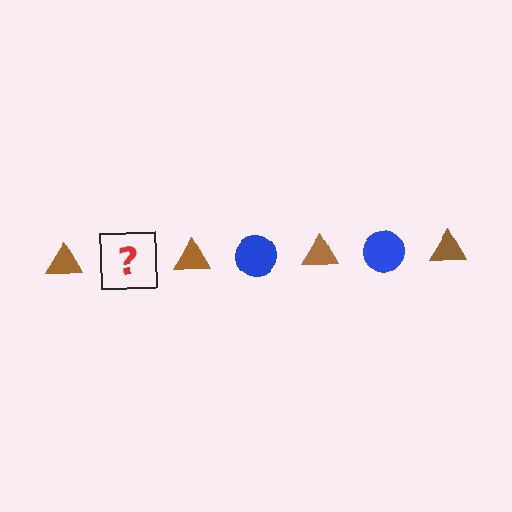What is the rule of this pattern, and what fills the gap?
The rule is that the pattern alternates between brown triangle and blue circle. The gap should be filled with a blue circle.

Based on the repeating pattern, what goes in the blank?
The blank should be a blue circle.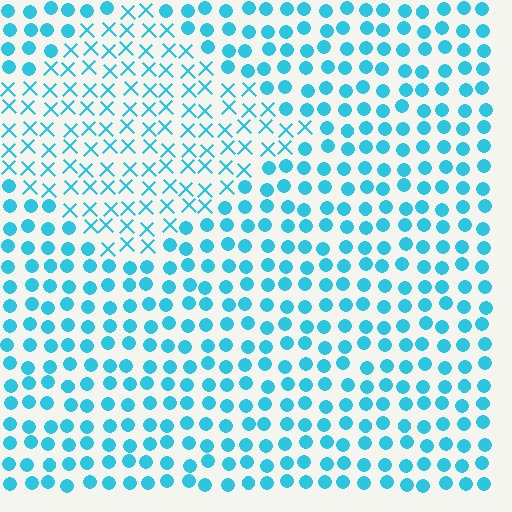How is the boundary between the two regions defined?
The boundary is defined by a change in element shape: X marks inside vs. circles outside. All elements share the same color and spacing.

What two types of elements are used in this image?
The image uses X marks inside the diamond region and circles outside it.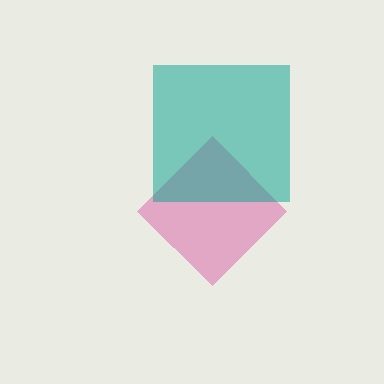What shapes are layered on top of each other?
The layered shapes are: a magenta diamond, a teal square.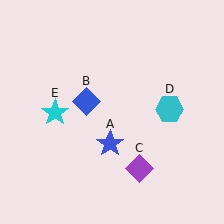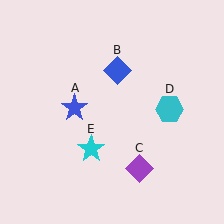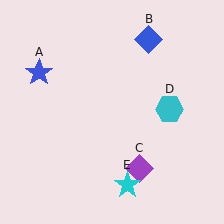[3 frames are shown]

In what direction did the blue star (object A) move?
The blue star (object A) moved up and to the left.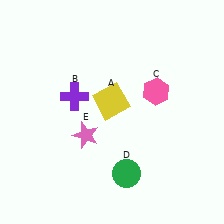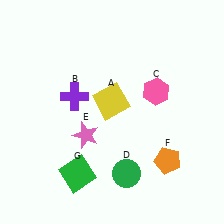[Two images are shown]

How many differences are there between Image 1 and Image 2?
There are 2 differences between the two images.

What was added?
An orange pentagon (F), a green square (G) were added in Image 2.